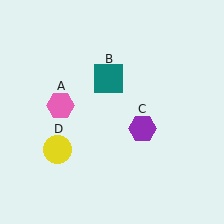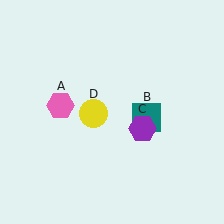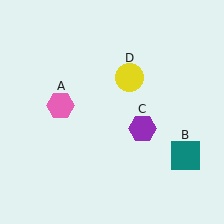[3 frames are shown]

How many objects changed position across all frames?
2 objects changed position: teal square (object B), yellow circle (object D).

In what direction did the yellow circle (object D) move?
The yellow circle (object D) moved up and to the right.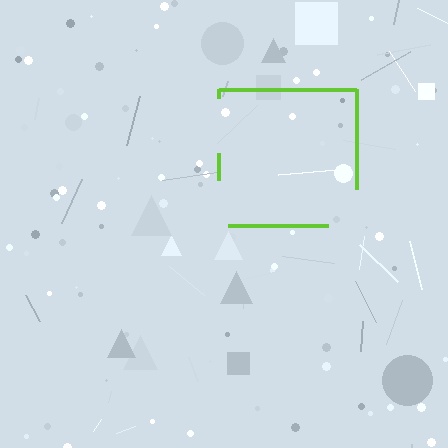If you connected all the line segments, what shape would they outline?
They would outline a square.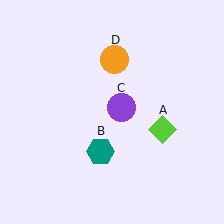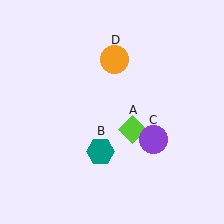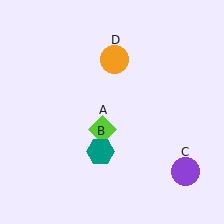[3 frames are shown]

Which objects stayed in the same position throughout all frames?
Teal hexagon (object B) and orange circle (object D) remained stationary.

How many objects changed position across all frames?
2 objects changed position: lime diamond (object A), purple circle (object C).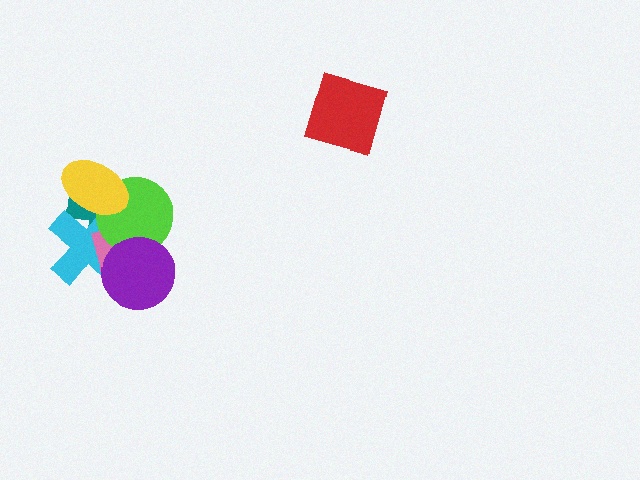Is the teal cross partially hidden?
Yes, it is partially covered by another shape.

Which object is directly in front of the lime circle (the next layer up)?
The yellow ellipse is directly in front of the lime circle.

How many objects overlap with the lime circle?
5 objects overlap with the lime circle.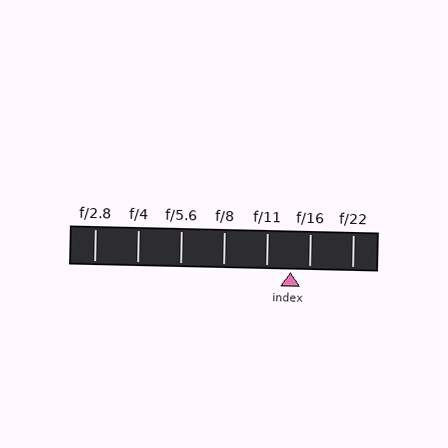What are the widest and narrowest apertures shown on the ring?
The widest aperture shown is f/2.8 and the narrowest is f/22.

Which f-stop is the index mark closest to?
The index mark is closest to f/16.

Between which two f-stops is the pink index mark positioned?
The index mark is between f/11 and f/16.